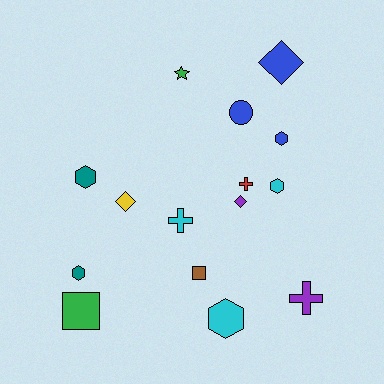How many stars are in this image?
There is 1 star.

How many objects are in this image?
There are 15 objects.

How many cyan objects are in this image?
There are 3 cyan objects.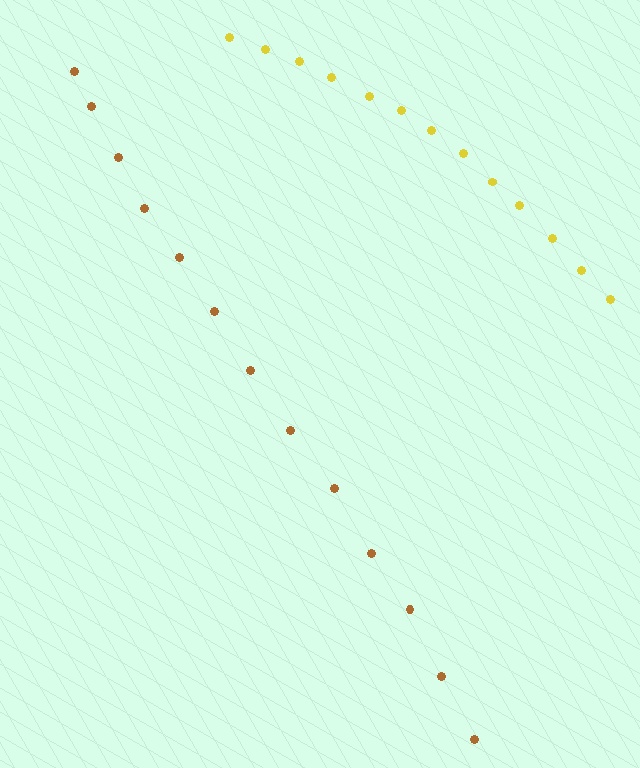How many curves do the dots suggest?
There are 2 distinct paths.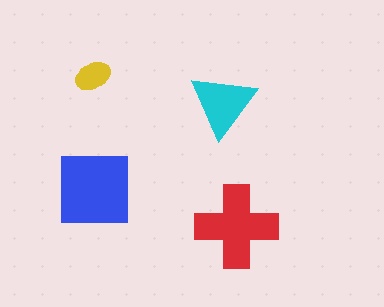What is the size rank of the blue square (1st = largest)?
1st.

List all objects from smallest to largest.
The yellow ellipse, the cyan triangle, the red cross, the blue square.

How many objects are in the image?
There are 4 objects in the image.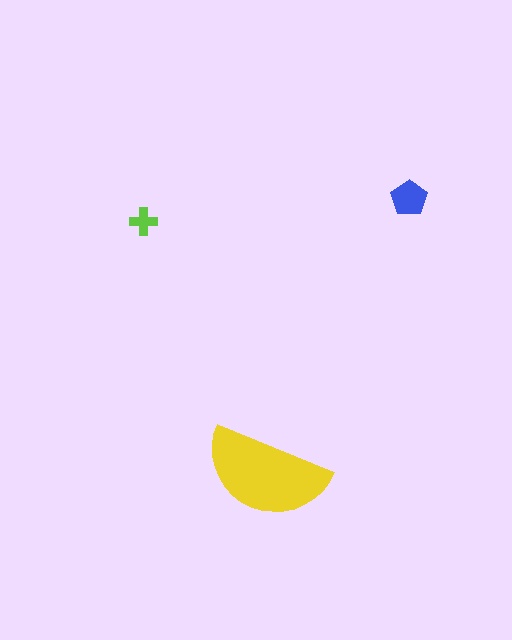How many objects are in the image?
There are 3 objects in the image.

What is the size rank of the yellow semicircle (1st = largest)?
1st.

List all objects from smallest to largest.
The lime cross, the blue pentagon, the yellow semicircle.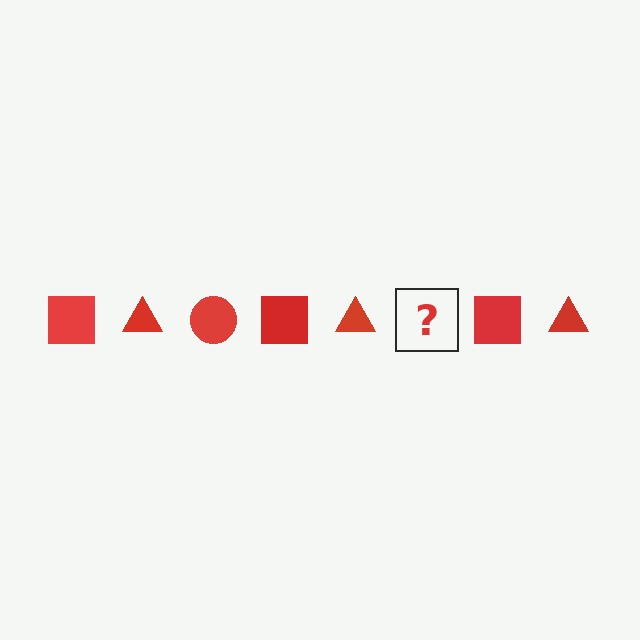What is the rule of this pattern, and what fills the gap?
The rule is that the pattern cycles through square, triangle, circle shapes in red. The gap should be filled with a red circle.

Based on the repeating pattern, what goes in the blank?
The blank should be a red circle.